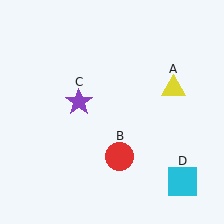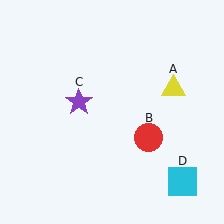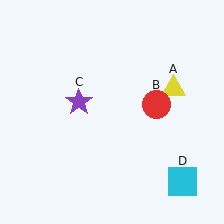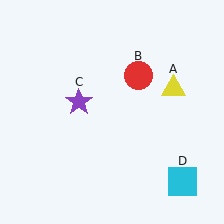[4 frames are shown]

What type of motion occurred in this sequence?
The red circle (object B) rotated counterclockwise around the center of the scene.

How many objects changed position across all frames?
1 object changed position: red circle (object B).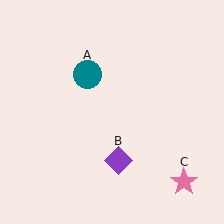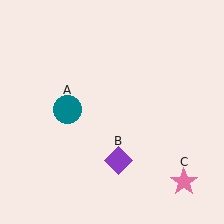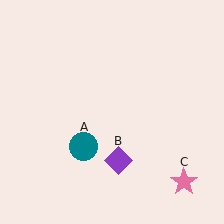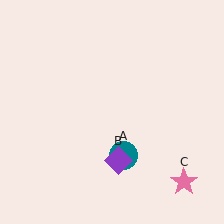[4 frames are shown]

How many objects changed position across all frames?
1 object changed position: teal circle (object A).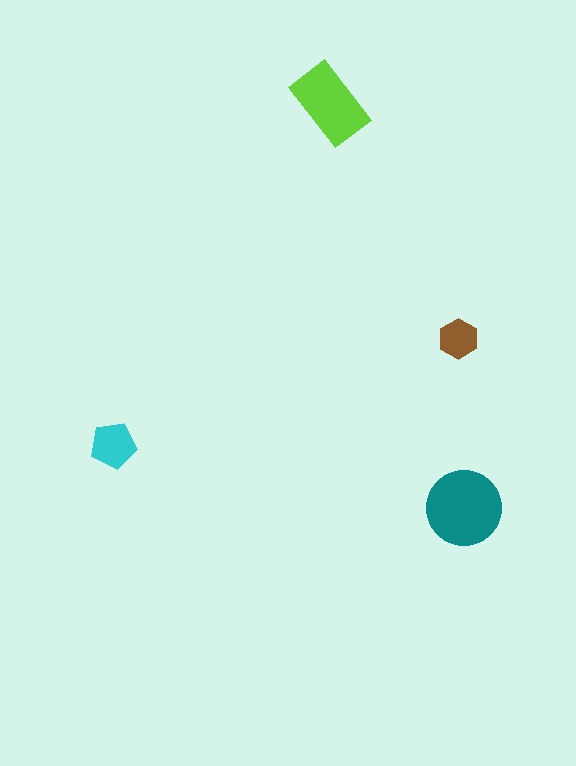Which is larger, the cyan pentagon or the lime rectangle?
The lime rectangle.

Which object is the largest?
The teal circle.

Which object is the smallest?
The brown hexagon.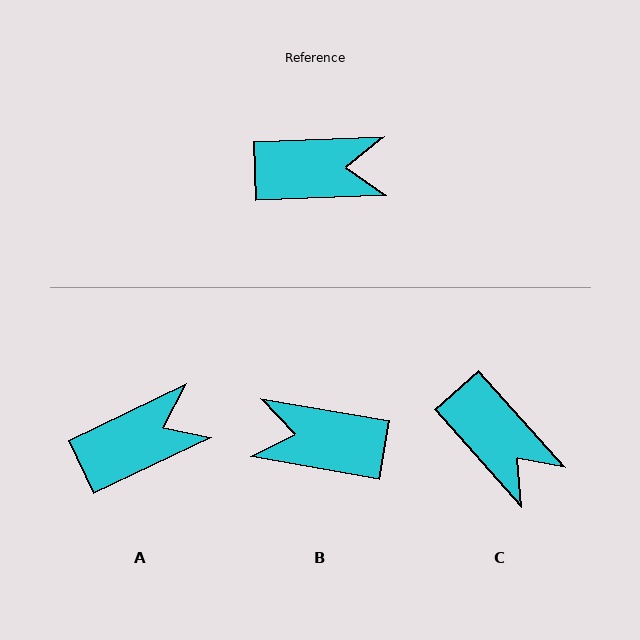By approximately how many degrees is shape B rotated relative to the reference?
Approximately 168 degrees counter-clockwise.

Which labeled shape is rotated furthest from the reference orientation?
B, about 168 degrees away.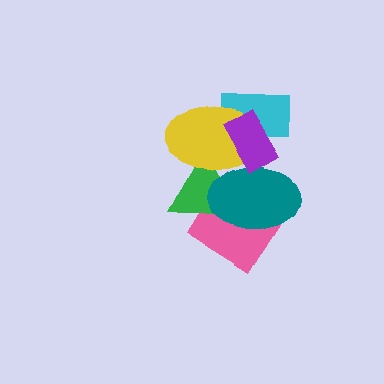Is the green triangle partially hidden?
Yes, it is partially covered by another shape.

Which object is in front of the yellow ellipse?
The purple rectangle is in front of the yellow ellipse.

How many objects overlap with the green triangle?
3 objects overlap with the green triangle.